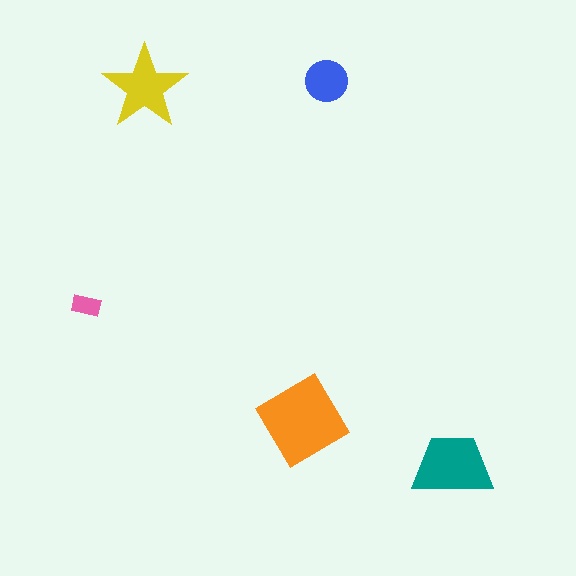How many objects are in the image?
There are 5 objects in the image.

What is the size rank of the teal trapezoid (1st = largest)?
2nd.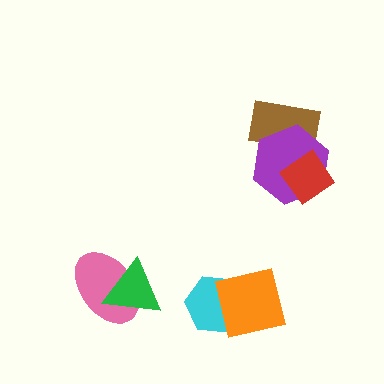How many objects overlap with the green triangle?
1 object overlaps with the green triangle.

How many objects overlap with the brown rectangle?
1 object overlaps with the brown rectangle.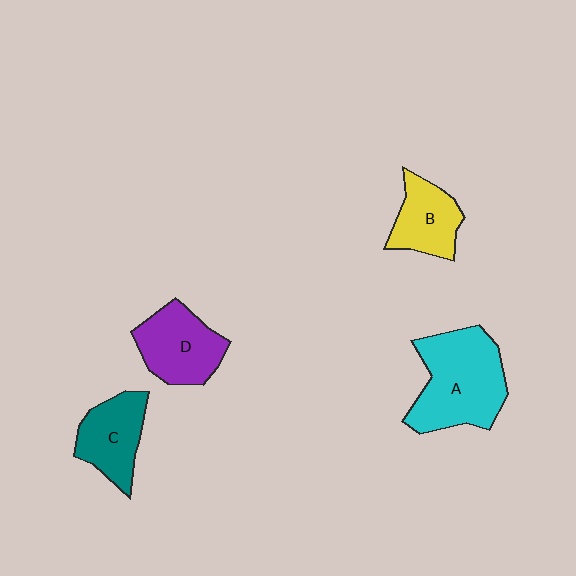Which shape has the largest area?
Shape A (cyan).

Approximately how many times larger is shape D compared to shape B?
Approximately 1.2 times.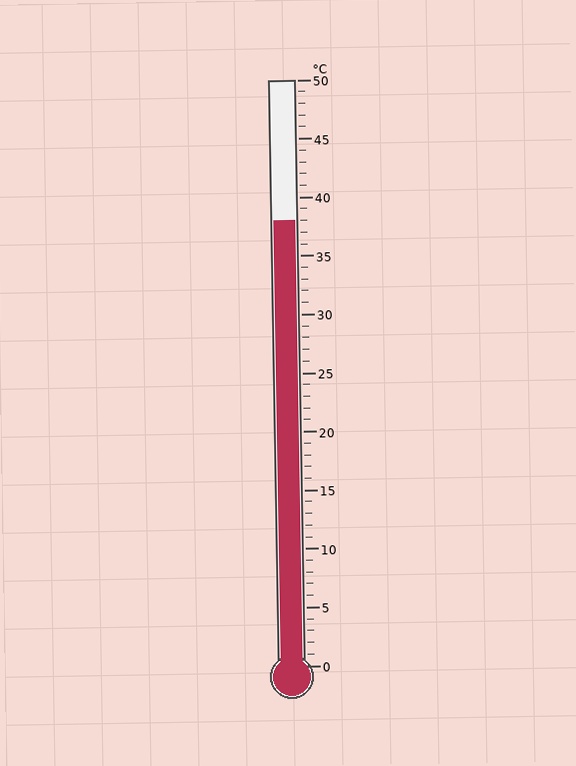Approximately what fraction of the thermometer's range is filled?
The thermometer is filled to approximately 75% of its range.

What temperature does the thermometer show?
The thermometer shows approximately 38°C.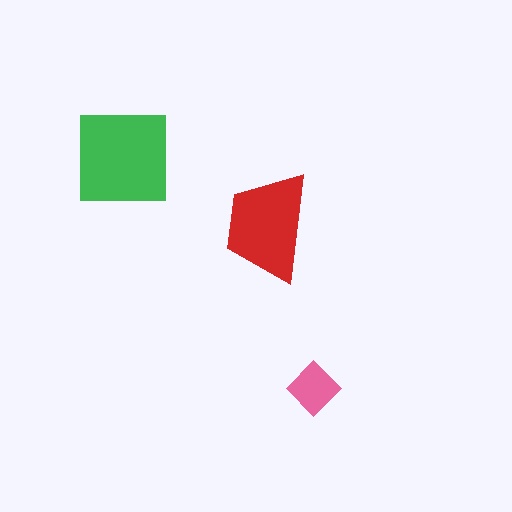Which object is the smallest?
The pink diamond.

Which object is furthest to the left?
The green square is leftmost.